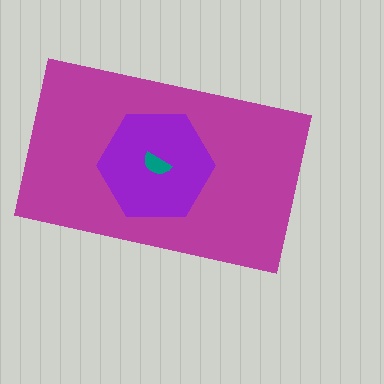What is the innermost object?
The teal semicircle.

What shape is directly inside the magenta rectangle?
The purple hexagon.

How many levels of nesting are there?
3.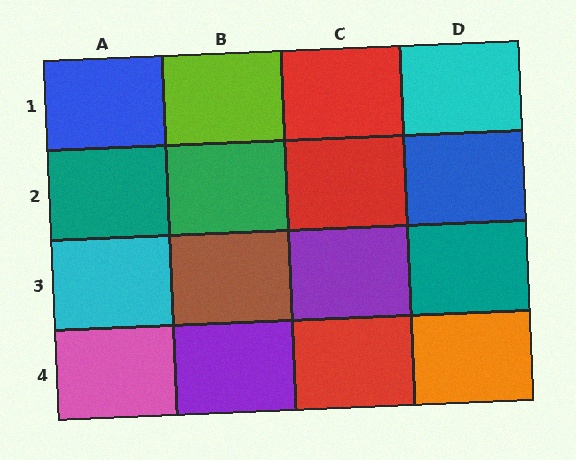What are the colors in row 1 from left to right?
Blue, lime, red, cyan.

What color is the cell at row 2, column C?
Red.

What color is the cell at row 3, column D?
Teal.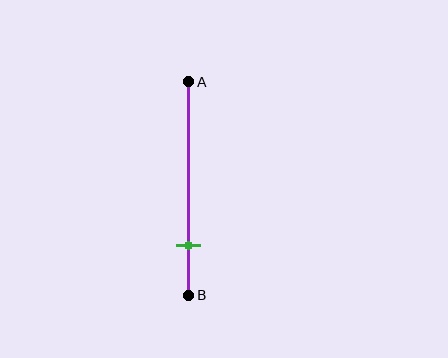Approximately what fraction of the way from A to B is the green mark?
The green mark is approximately 75% of the way from A to B.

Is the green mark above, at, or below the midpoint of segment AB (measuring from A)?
The green mark is below the midpoint of segment AB.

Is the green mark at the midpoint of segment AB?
No, the mark is at about 75% from A, not at the 50% midpoint.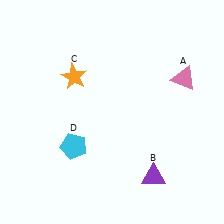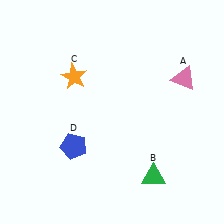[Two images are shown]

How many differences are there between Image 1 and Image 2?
There are 2 differences between the two images.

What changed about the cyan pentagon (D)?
In Image 1, D is cyan. In Image 2, it changed to blue.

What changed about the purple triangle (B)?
In Image 1, B is purple. In Image 2, it changed to green.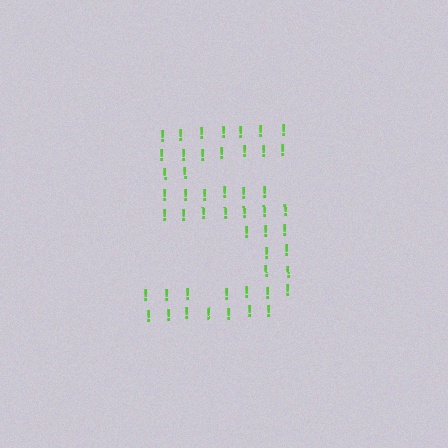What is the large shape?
The large shape is the digit 5.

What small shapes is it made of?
It is made of small exclamation marks.